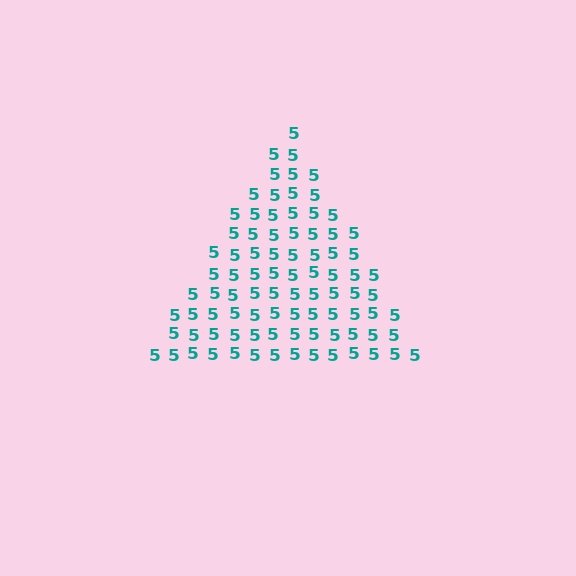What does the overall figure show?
The overall figure shows a triangle.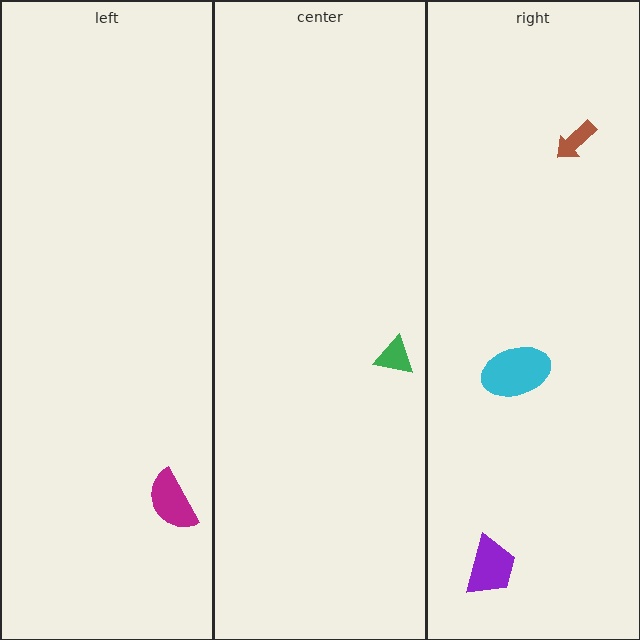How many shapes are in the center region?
1.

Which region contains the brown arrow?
The right region.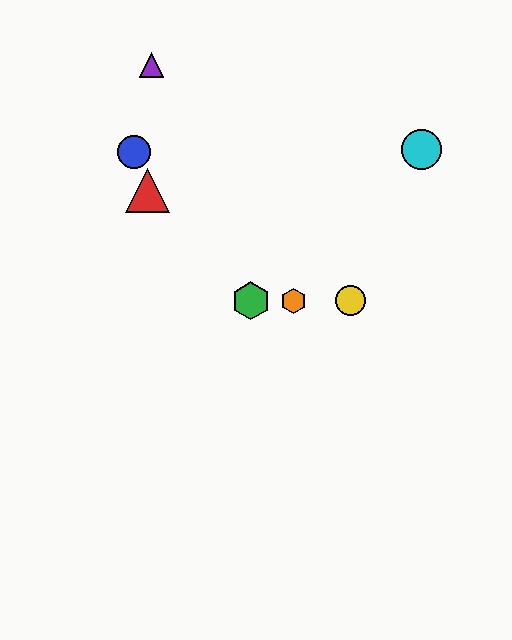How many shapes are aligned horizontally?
3 shapes (the green hexagon, the yellow circle, the orange hexagon) are aligned horizontally.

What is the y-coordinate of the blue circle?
The blue circle is at y≈152.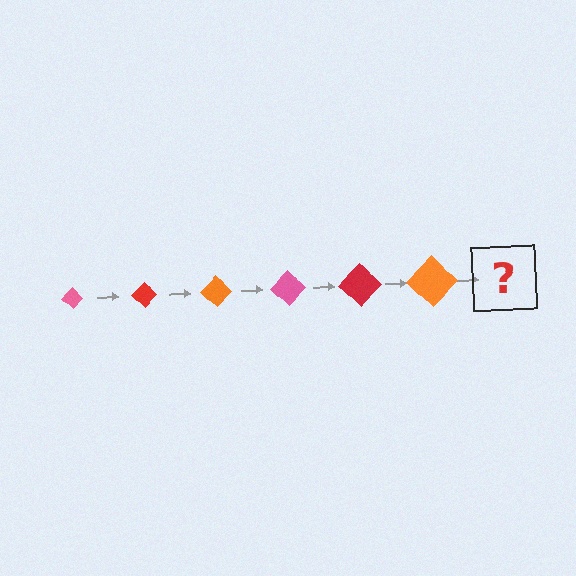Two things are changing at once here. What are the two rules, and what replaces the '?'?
The two rules are that the diamond grows larger each step and the color cycles through pink, red, and orange. The '?' should be a pink diamond, larger than the previous one.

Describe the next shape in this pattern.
It should be a pink diamond, larger than the previous one.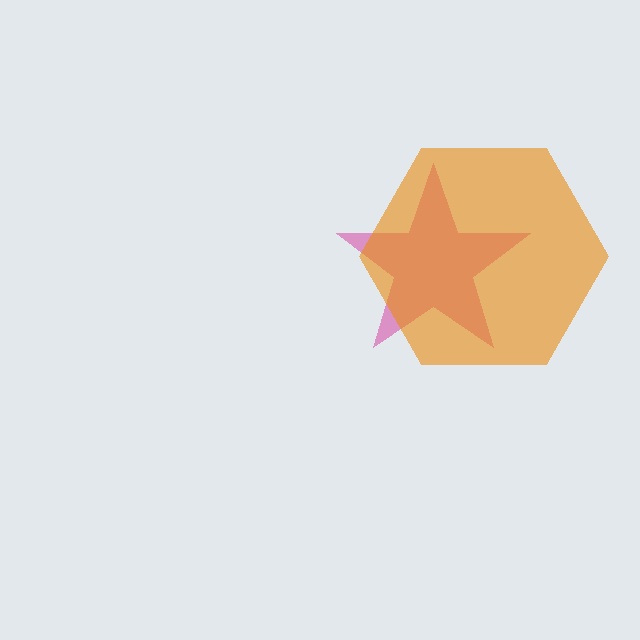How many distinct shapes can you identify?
There are 2 distinct shapes: a magenta star, an orange hexagon.